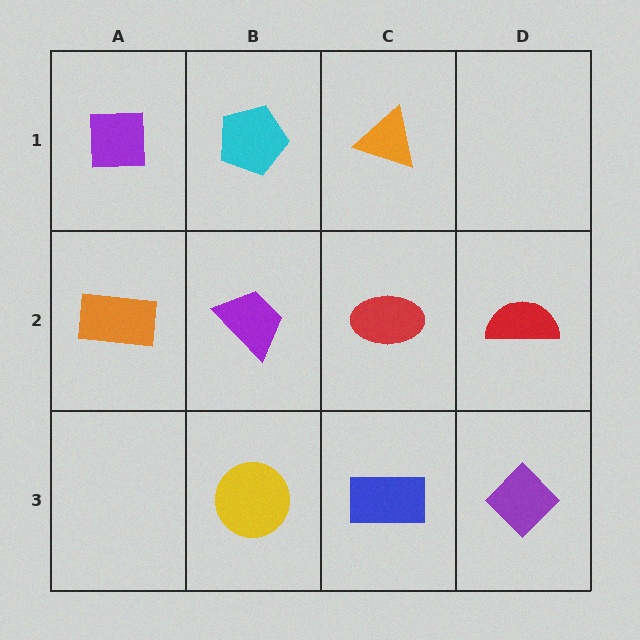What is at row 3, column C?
A blue rectangle.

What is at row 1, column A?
A purple square.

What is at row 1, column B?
A cyan pentagon.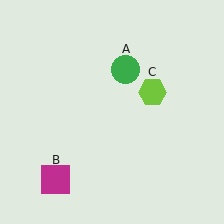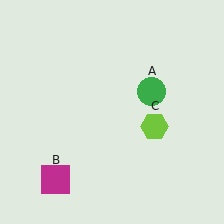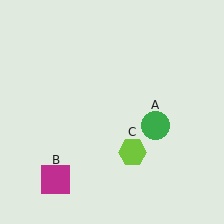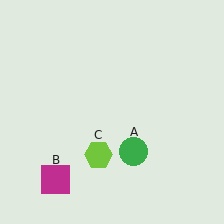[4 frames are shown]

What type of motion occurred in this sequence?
The green circle (object A), lime hexagon (object C) rotated clockwise around the center of the scene.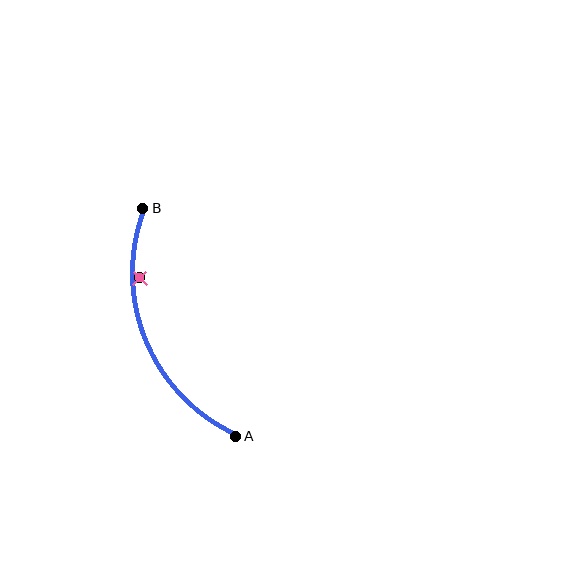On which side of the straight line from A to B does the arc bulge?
The arc bulges to the left of the straight line connecting A and B.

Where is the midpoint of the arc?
The arc midpoint is the point on the curve farthest from the straight line joining A and B. It sits to the left of that line.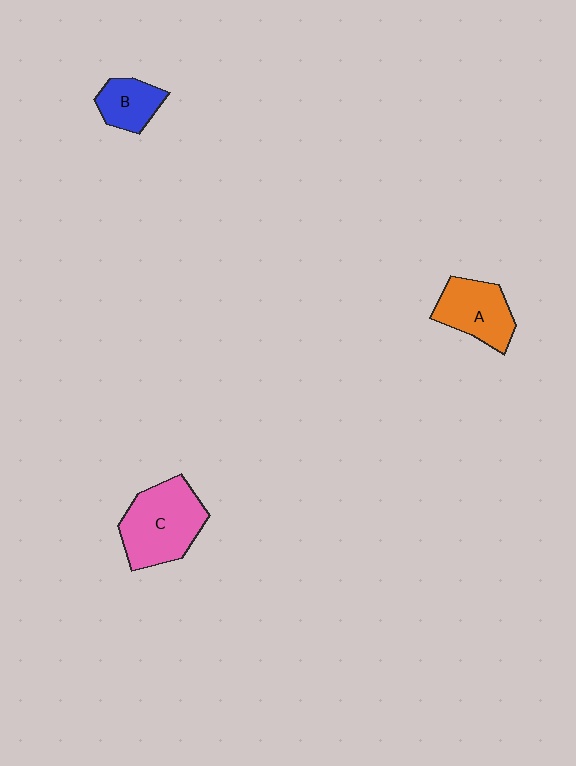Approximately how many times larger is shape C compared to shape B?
Approximately 2.1 times.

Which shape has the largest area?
Shape C (pink).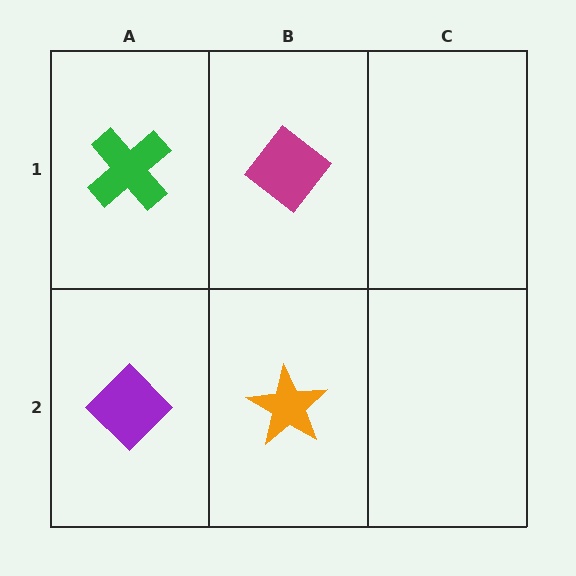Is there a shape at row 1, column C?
No, that cell is empty.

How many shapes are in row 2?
2 shapes.